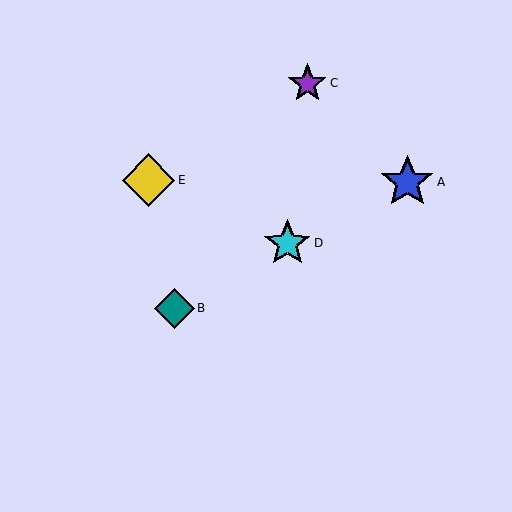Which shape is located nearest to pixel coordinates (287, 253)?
The cyan star (labeled D) at (287, 243) is nearest to that location.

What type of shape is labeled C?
Shape C is a purple star.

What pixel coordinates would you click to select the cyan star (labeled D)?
Click at (287, 243) to select the cyan star D.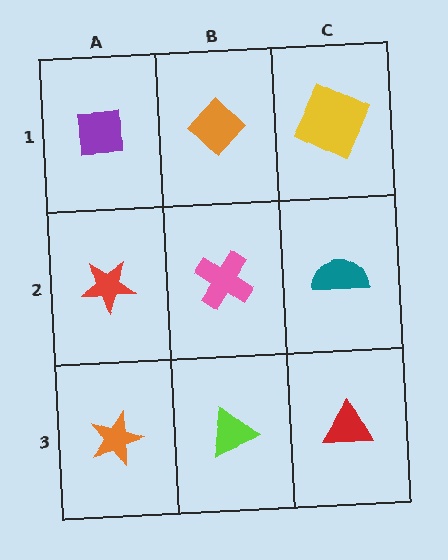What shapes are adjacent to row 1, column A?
A red star (row 2, column A), an orange diamond (row 1, column B).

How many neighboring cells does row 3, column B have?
3.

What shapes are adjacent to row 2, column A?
A purple square (row 1, column A), an orange star (row 3, column A), a pink cross (row 2, column B).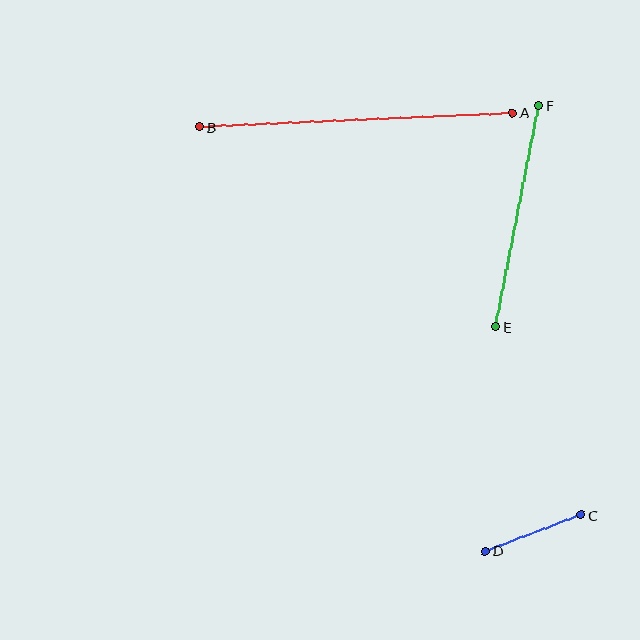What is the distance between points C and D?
The distance is approximately 103 pixels.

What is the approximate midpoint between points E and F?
The midpoint is at approximately (517, 216) pixels.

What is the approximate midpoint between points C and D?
The midpoint is at approximately (533, 533) pixels.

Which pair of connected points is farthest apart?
Points A and B are farthest apart.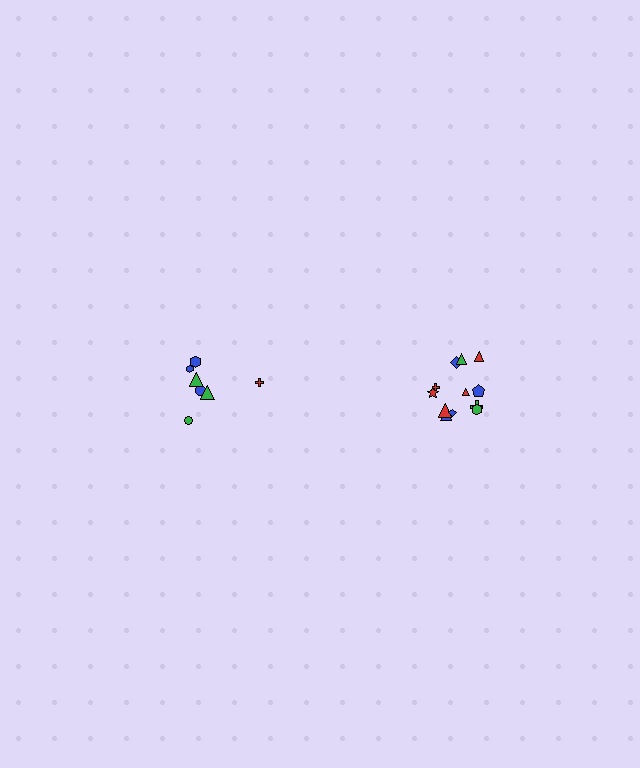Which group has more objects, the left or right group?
The right group.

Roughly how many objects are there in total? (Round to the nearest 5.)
Roughly 20 objects in total.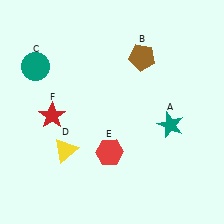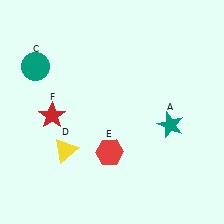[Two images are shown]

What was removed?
The brown pentagon (B) was removed in Image 2.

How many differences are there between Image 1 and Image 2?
There is 1 difference between the two images.